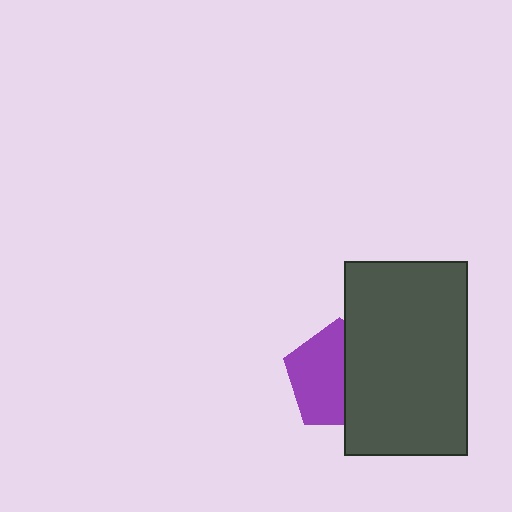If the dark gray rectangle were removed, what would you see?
You would see the complete purple pentagon.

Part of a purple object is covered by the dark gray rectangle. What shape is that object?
It is a pentagon.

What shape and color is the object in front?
The object in front is a dark gray rectangle.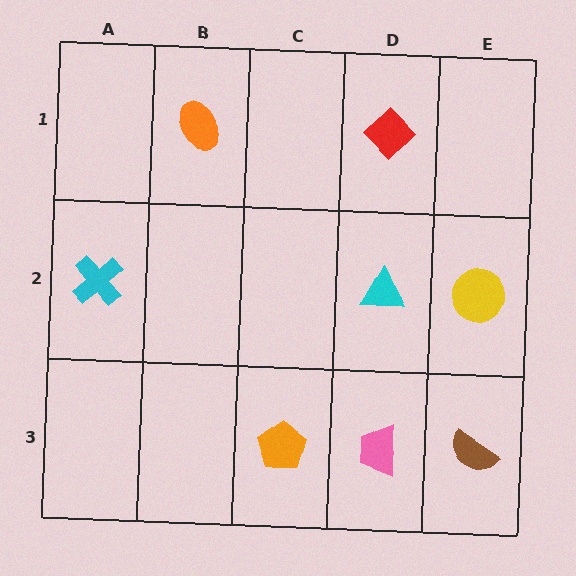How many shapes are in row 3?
3 shapes.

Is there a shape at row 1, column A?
No, that cell is empty.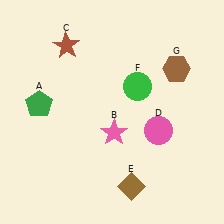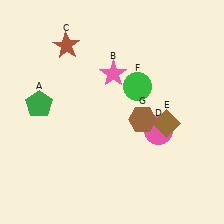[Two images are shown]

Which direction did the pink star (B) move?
The pink star (B) moved up.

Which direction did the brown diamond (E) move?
The brown diamond (E) moved up.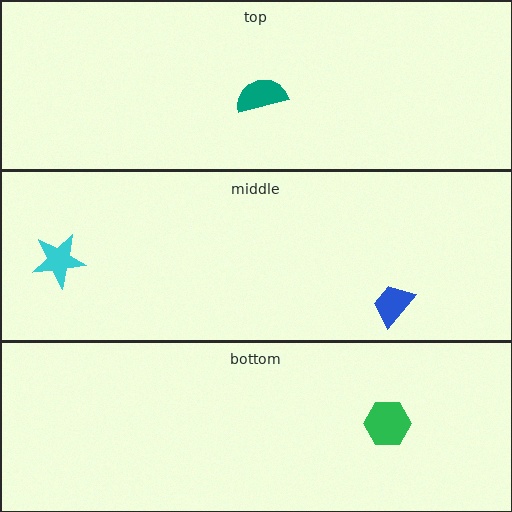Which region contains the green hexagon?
The bottom region.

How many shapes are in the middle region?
2.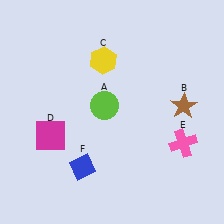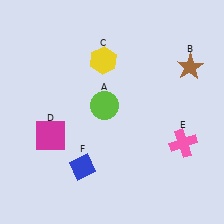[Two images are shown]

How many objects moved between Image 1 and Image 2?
1 object moved between the two images.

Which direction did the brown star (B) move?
The brown star (B) moved up.